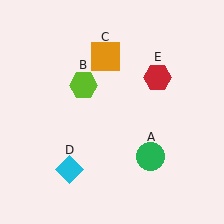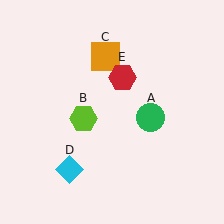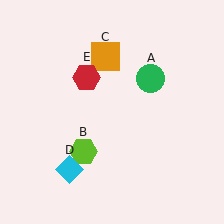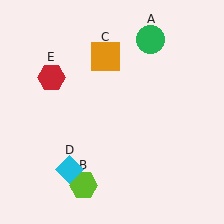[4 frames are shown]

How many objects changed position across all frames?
3 objects changed position: green circle (object A), lime hexagon (object B), red hexagon (object E).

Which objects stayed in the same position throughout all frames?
Orange square (object C) and cyan diamond (object D) remained stationary.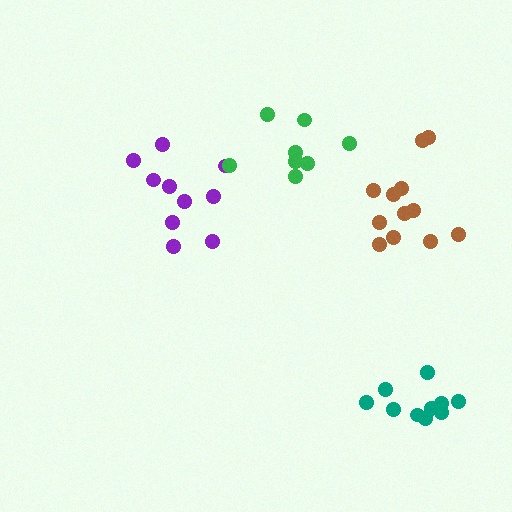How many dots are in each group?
Group 1: 10 dots, Group 2: 10 dots, Group 3: 12 dots, Group 4: 8 dots (40 total).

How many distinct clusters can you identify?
There are 4 distinct clusters.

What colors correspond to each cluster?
The clusters are colored: purple, teal, brown, green.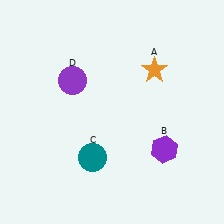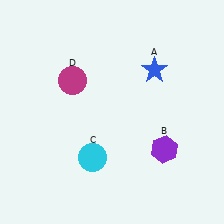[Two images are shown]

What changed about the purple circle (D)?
In Image 1, D is purple. In Image 2, it changed to magenta.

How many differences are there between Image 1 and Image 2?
There are 3 differences between the two images.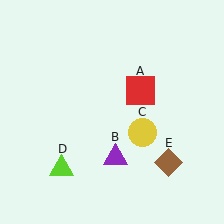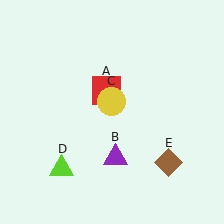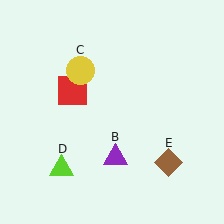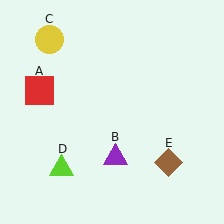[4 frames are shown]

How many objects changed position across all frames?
2 objects changed position: red square (object A), yellow circle (object C).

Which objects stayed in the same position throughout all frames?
Purple triangle (object B) and lime triangle (object D) and brown diamond (object E) remained stationary.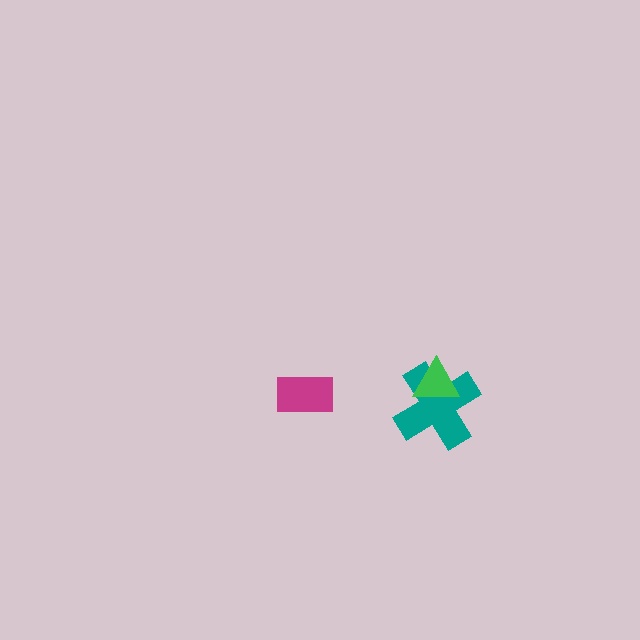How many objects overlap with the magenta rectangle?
0 objects overlap with the magenta rectangle.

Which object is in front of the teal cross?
The green triangle is in front of the teal cross.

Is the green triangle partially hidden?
No, no other shape covers it.